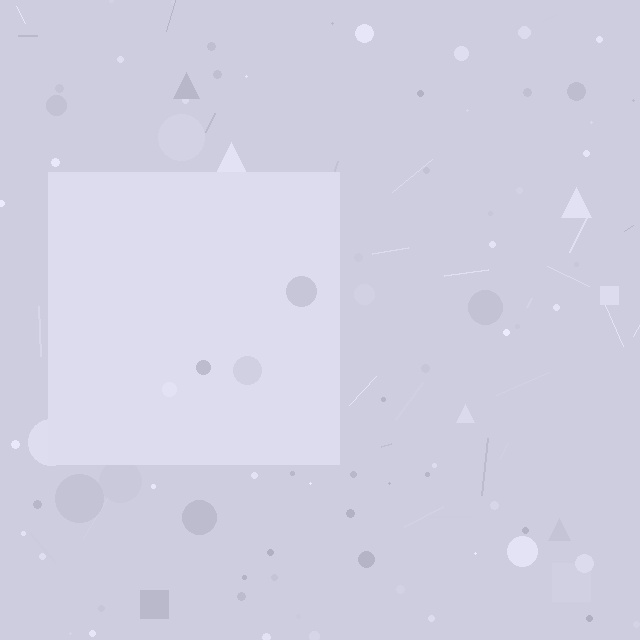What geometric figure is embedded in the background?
A square is embedded in the background.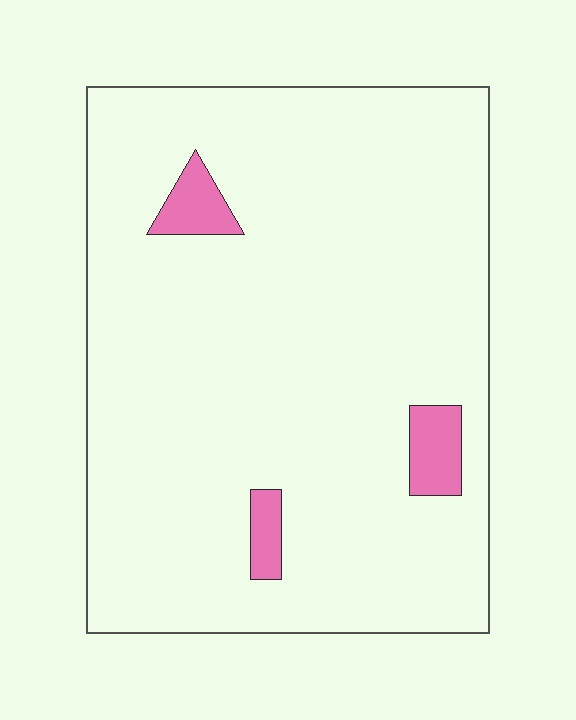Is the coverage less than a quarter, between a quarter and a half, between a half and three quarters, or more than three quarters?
Less than a quarter.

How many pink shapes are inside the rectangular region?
3.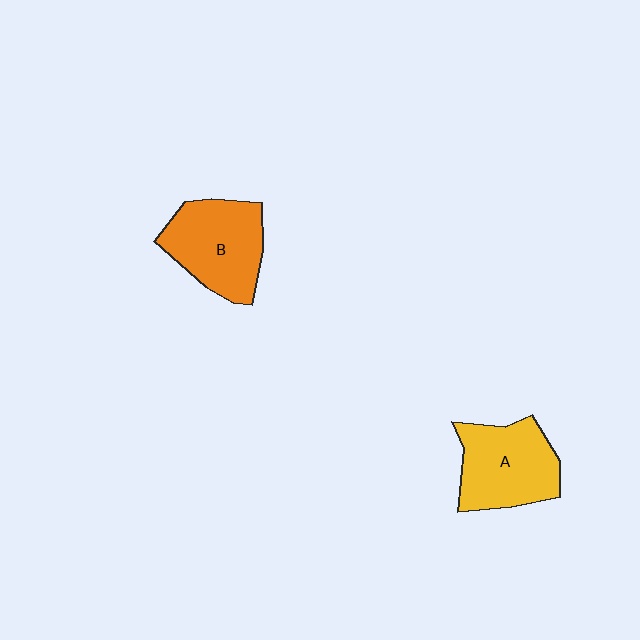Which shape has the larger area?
Shape B (orange).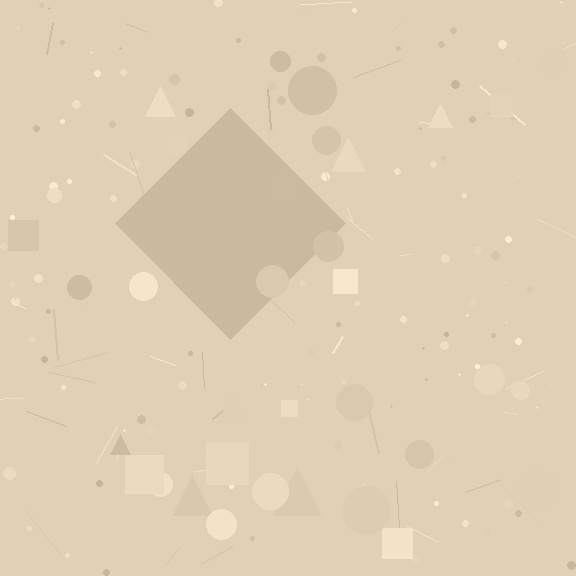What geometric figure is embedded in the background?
A diamond is embedded in the background.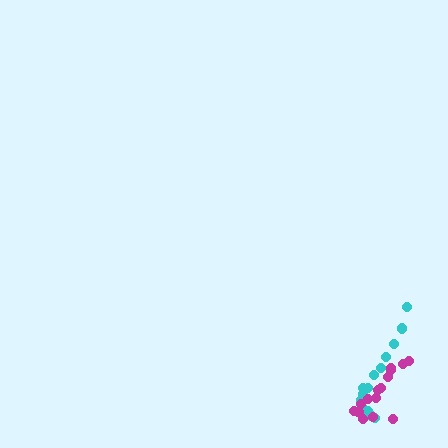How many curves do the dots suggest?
There are 2 distinct paths.